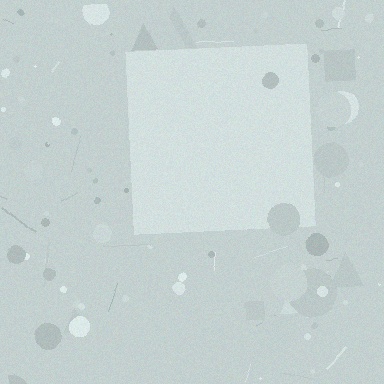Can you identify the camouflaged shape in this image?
The camouflaged shape is a square.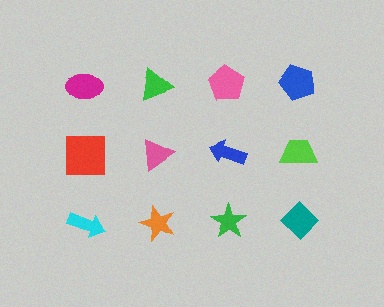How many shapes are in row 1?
4 shapes.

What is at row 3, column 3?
A green star.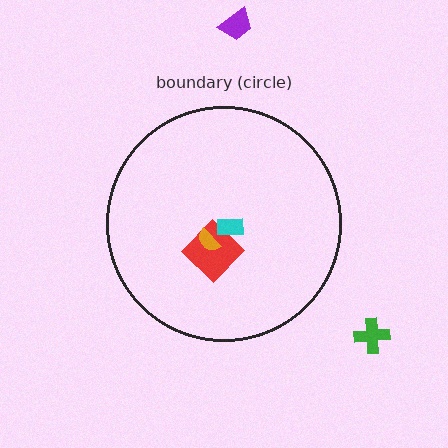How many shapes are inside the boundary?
3 inside, 2 outside.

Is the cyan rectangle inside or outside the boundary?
Inside.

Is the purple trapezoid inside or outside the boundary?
Outside.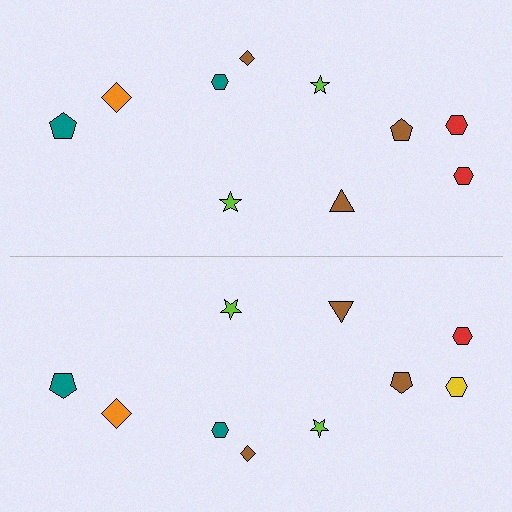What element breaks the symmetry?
The yellow hexagon on the bottom side breaks the symmetry — its mirror counterpart is red.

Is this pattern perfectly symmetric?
No, the pattern is not perfectly symmetric. The yellow hexagon on the bottom side breaks the symmetry — its mirror counterpart is red.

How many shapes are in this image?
There are 20 shapes in this image.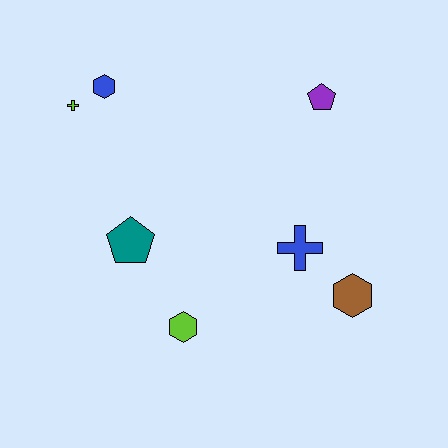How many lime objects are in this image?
There are 2 lime objects.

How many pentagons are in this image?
There are 2 pentagons.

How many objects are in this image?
There are 7 objects.